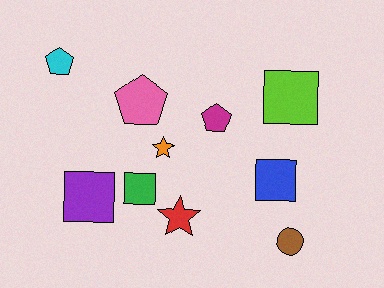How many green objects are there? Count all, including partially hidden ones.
There is 1 green object.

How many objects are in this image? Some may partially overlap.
There are 10 objects.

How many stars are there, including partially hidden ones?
There are 2 stars.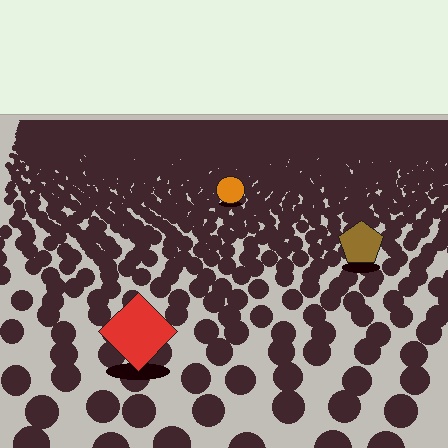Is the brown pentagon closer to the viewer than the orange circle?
Yes. The brown pentagon is closer — you can tell from the texture gradient: the ground texture is coarser near it.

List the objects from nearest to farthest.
From nearest to farthest: the red diamond, the brown pentagon, the orange circle.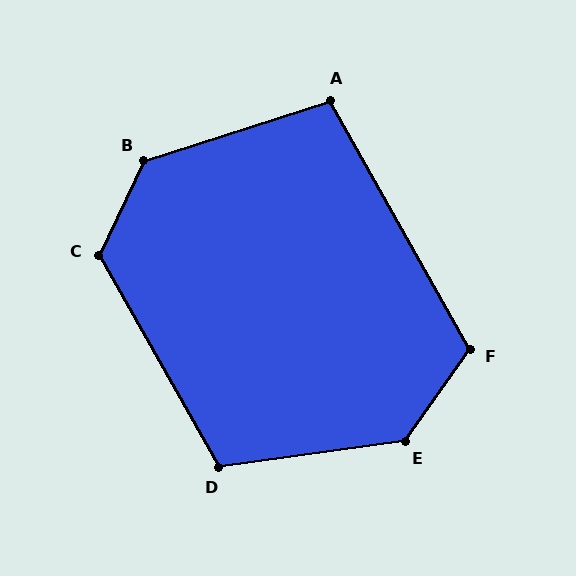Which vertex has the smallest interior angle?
A, at approximately 101 degrees.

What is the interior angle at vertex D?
Approximately 111 degrees (obtuse).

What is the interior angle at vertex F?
Approximately 115 degrees (obtuse).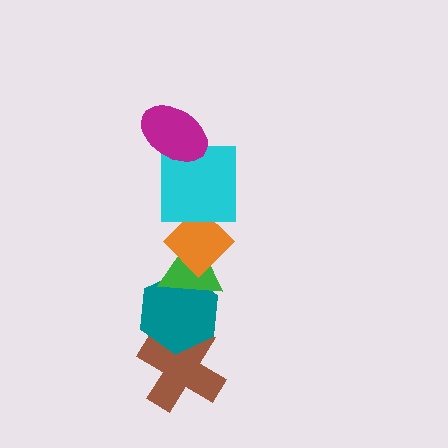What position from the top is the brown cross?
The brown cross is 6th from the top.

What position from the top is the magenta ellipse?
The magenta ellipse is 1st from the top.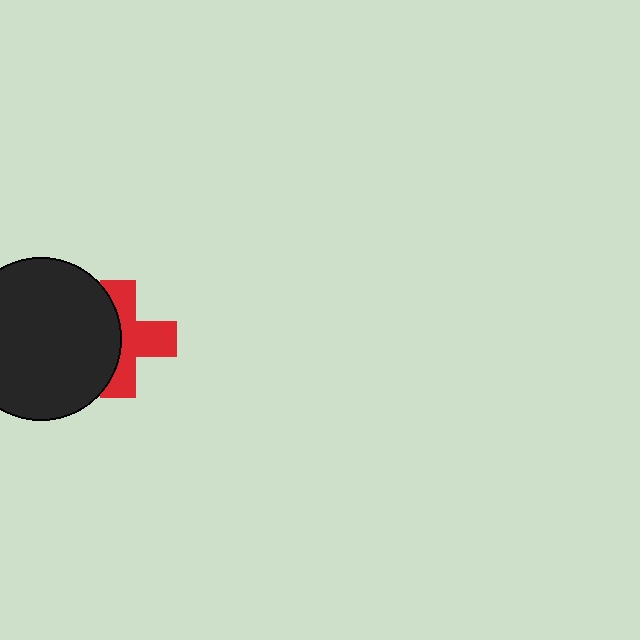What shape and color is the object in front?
The object in front is a black circle.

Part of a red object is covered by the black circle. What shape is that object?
It is a cross.